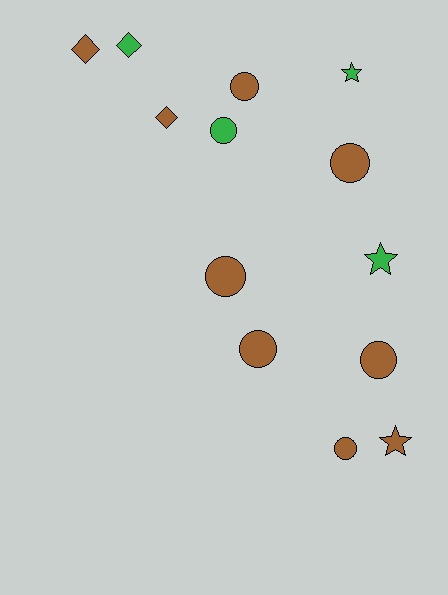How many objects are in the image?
There are 13 objects.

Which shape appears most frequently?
Circle, with 7 objects.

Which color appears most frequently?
Brown, with 9 objects.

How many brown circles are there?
There are 6 brown circles.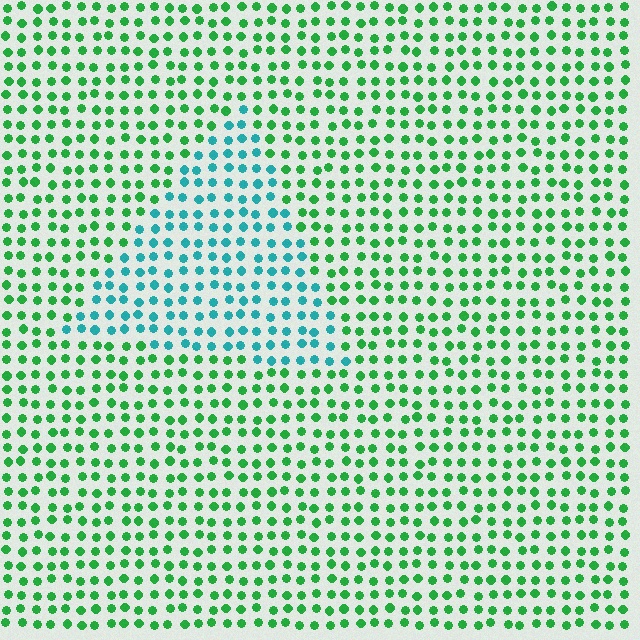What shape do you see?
I see a triangle.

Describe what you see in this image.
The image is filled with small green elements in a uniform arrangement. A triangle-shaped region is visible where the elements are tinted to a slightly different hue, forming a subtle color boundary.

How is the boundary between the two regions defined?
The boundary is defined purely by a slight shift in hue (about 49 degrees). Spacing, size, and orientation are identical on both sides.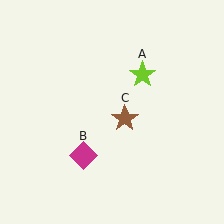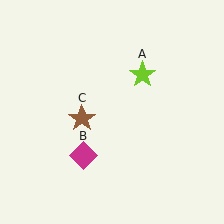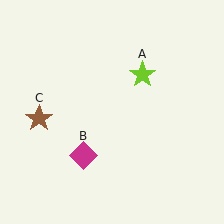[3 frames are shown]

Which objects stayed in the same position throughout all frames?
Lime star (object A) and magenta diamond (object B) remained stationary.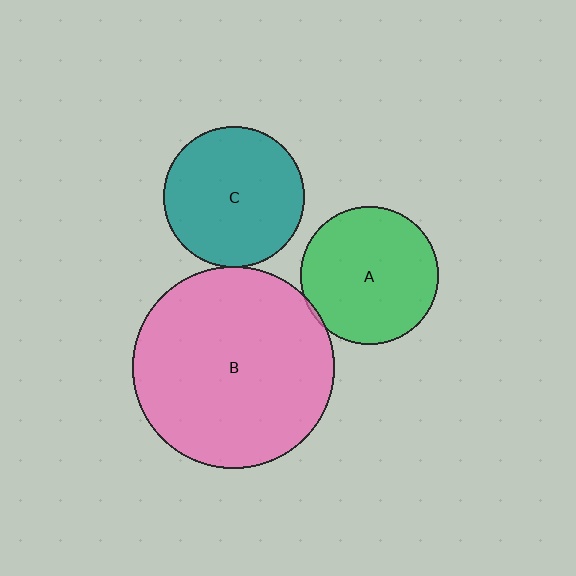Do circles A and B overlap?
Yes.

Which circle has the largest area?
Circle B (pink).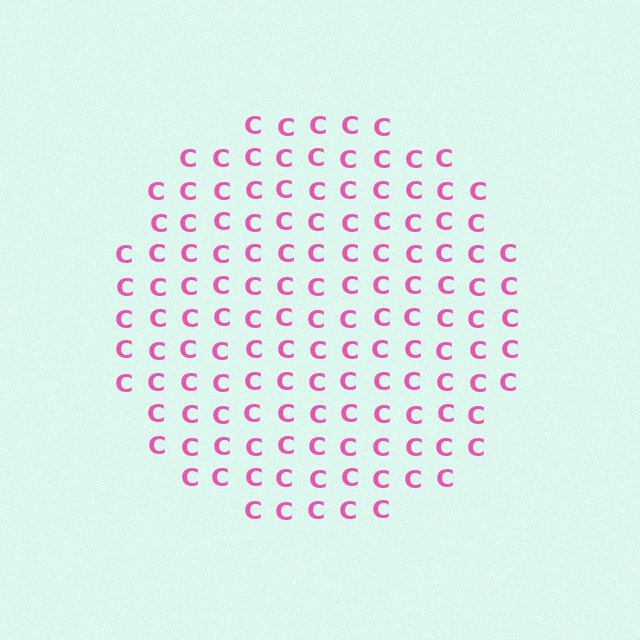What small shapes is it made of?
It is made of small letter C's.